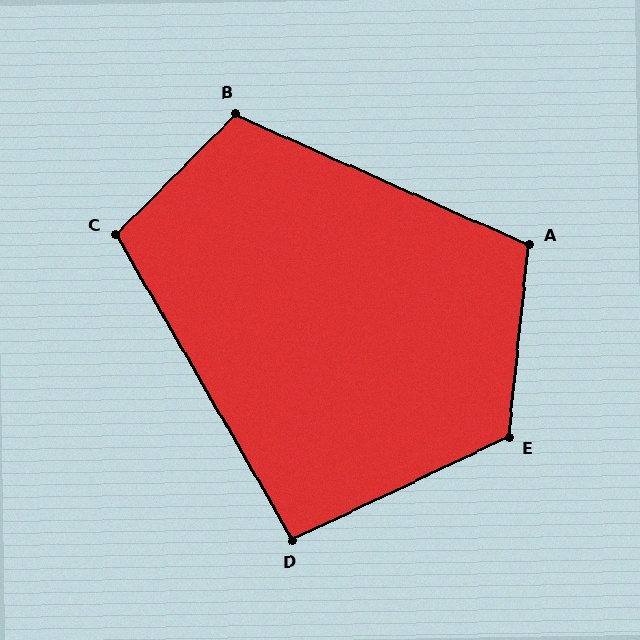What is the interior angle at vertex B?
Approximately 111 degrees (obtuse).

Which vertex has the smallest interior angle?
D, at approximately 95 degrees.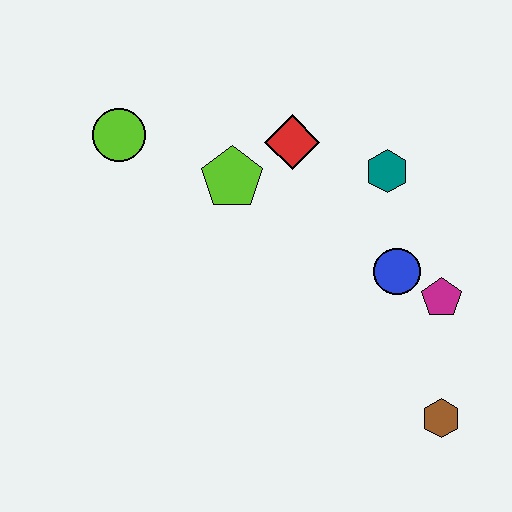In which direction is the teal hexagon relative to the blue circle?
The teal hexagon is above the blue circle.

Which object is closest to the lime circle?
The lime pentagon is closest to the lime circle.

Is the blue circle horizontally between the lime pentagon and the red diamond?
No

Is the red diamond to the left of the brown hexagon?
Yes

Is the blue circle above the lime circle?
No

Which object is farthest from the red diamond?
The brown hexagon is farthest from the red diamond.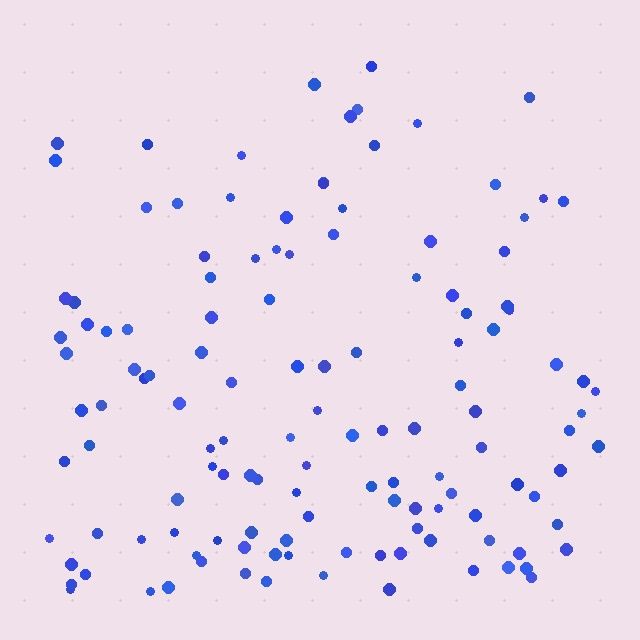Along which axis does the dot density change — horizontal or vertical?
Vertical.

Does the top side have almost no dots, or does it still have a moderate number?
Still a moderate number, just noticeably fewer than the bottom.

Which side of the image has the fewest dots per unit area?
The top.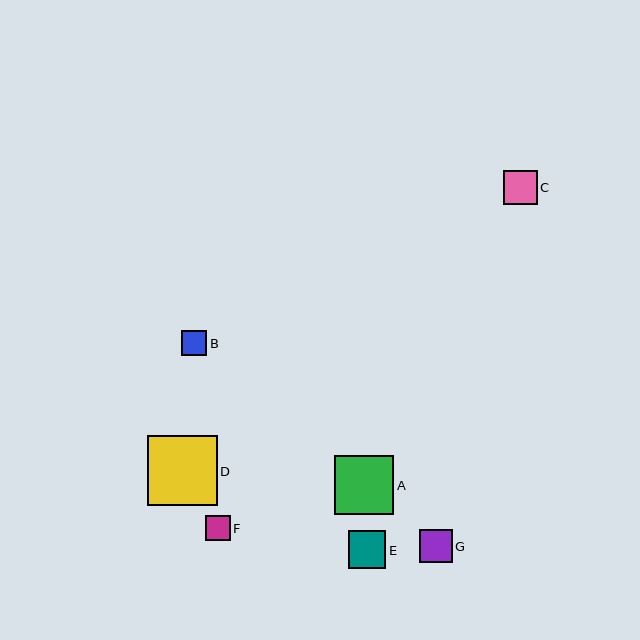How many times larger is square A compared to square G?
Square A is approximately 1.8 times the size of square G.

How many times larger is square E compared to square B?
Square E is approximately 1.5 times the size of square B.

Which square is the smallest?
Square F is the smallest with a size of approximately 25 pixels.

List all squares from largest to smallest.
From largest to smallest: D, A, E, C, G, B, F.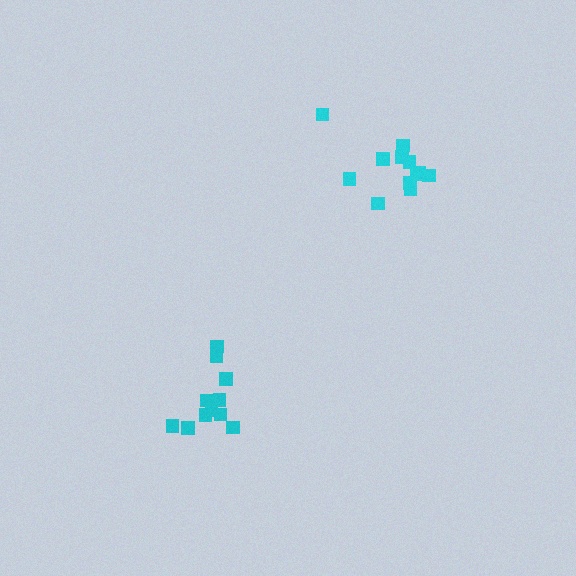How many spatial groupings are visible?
There are 2 spatial groupings.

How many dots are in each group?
Group 1: 12 dots, Group 2: 11 dots (23 total).